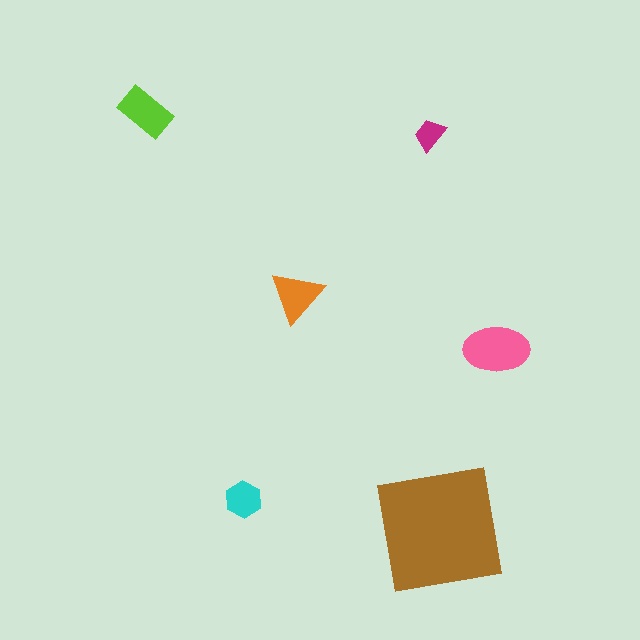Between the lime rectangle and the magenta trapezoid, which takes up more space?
The lime rectangle.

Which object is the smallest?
The magenta trapezoid.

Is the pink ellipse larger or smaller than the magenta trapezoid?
Larger.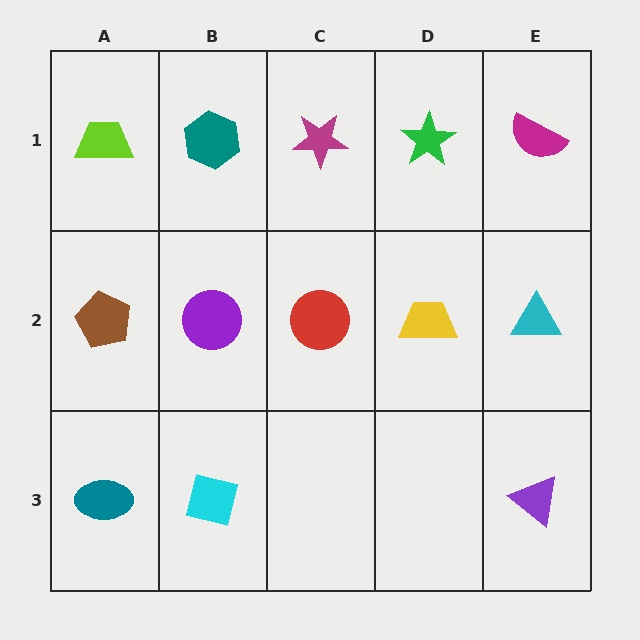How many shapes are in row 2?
5 shapes.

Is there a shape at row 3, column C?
No, that cell is empty.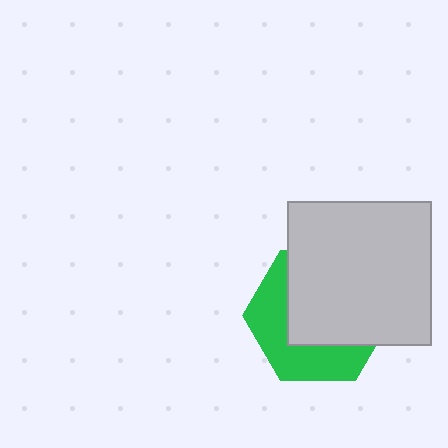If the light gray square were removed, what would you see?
You would see the complete green hexagon.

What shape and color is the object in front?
The object in front is a light gray square.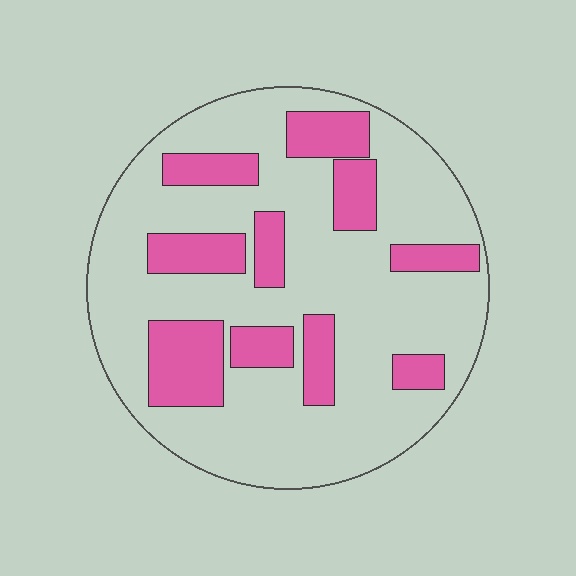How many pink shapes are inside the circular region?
10.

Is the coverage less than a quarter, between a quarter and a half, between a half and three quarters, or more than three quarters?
Between a quarter and a half.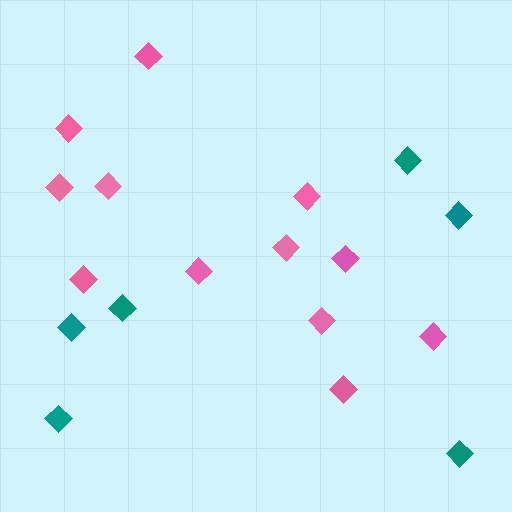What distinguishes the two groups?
There are 2 groups: one group of teal diamonds (6) and one group of pink diamonds (12).